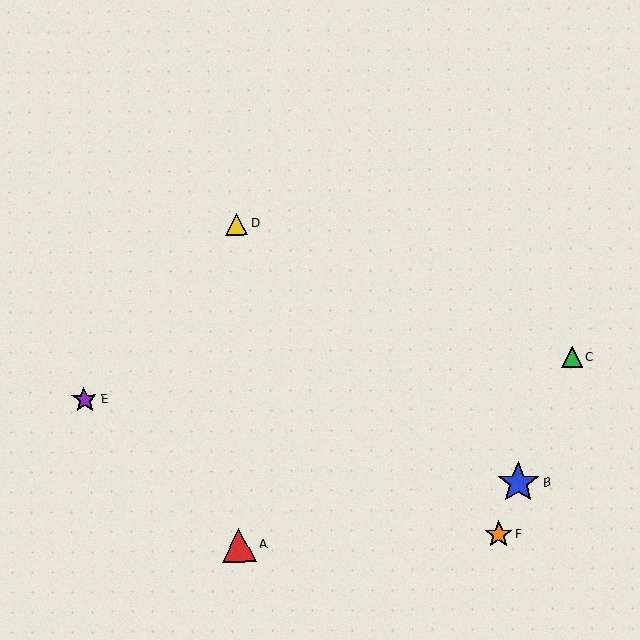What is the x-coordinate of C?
Object C is at x≈572.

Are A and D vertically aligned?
Yes, both are at x≈239.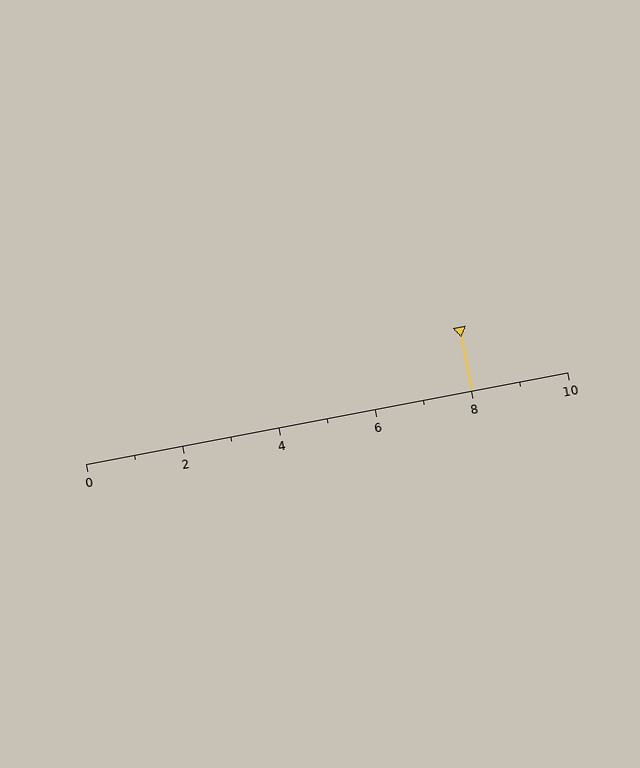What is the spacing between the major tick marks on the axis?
The major ticks are spaced 2 apart.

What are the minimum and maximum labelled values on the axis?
The axis runs from 0 to 10.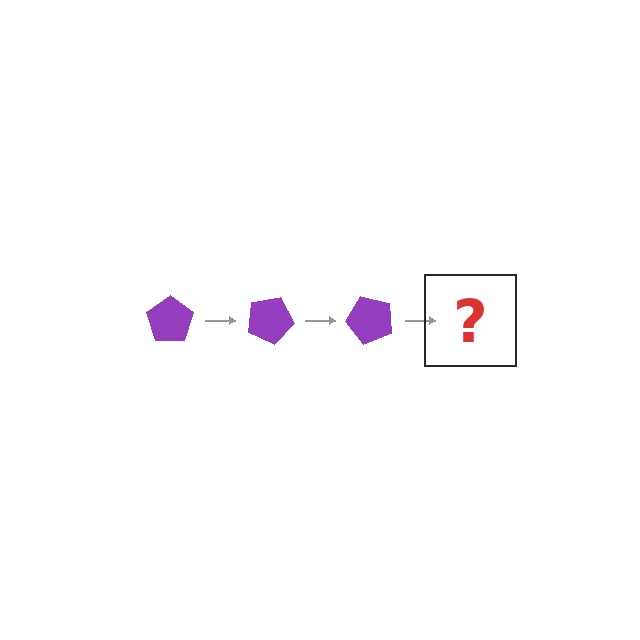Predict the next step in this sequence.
The next step is a purple pentagon rotated 75 degrees.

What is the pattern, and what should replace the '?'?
The pattern is that the pentagon rotates 25 degrees each step. The '?' should be a purple pentagon rotated 75 degrees.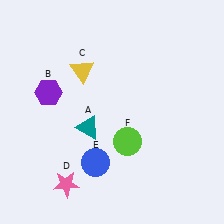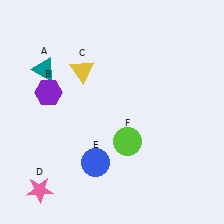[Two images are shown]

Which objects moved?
The objects that moved are: the teal triangle (A), the pink star (D).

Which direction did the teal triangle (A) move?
The teal triangle (A) moved up.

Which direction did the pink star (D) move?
The pink star (D) moved left.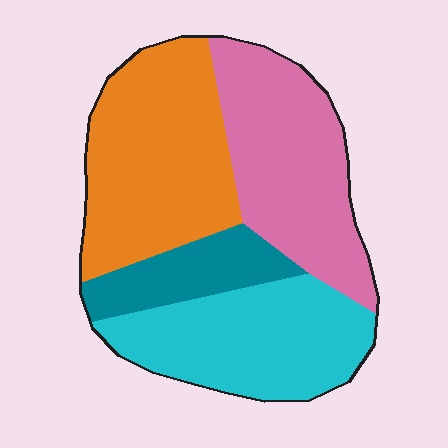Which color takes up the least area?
Teal, at roughly 10%.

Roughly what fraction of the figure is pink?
Pink takes up between a sixth and a third of the figure.